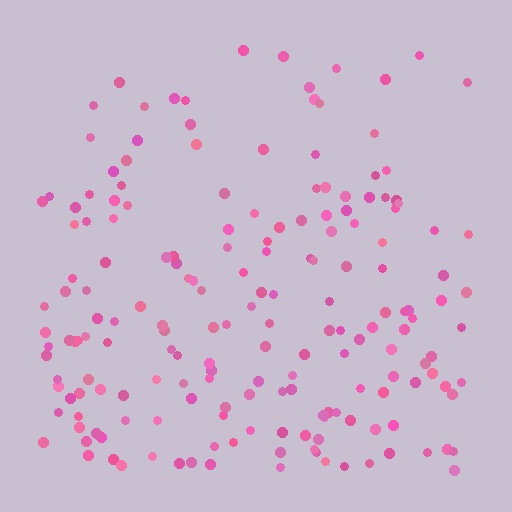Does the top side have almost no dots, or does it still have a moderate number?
Still a moderate number, just noticeably fewer than the bottom.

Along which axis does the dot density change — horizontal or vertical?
Vertical.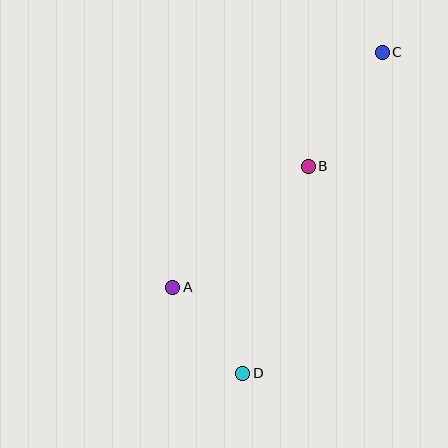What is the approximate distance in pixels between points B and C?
The distance between B and C is approximately 136 pixels.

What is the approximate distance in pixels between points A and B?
The distance between A and B is approximately 182 pixels.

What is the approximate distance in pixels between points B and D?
The distance between B and D is approximately 217 pixels.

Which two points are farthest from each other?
Points C and D are farthest from each other.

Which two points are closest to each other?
Points A and D are closest to each other.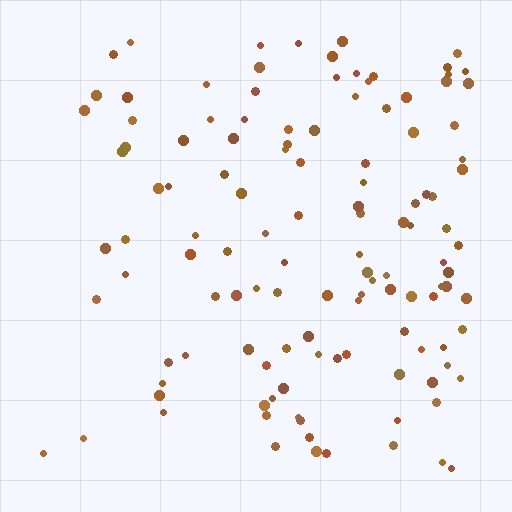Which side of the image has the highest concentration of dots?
The right.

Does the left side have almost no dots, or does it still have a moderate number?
Still a moderate number, just noticeably fewer than the right.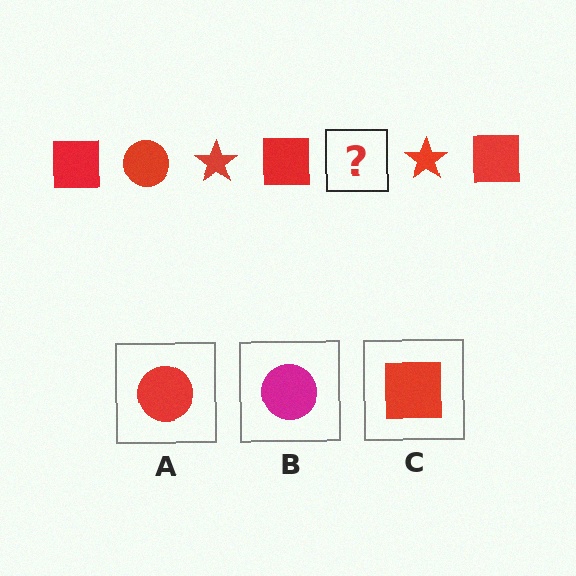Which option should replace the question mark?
Option A.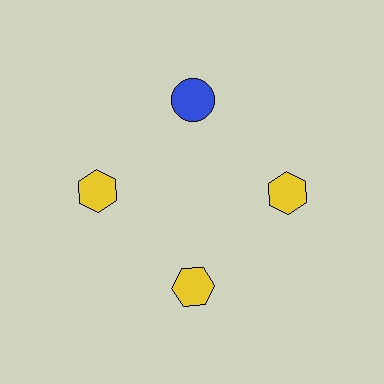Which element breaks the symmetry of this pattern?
The blue circle at roughly the 12 o'clock position breaks the symmetry. All other shapes are yellow hexagons.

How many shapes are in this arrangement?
There are 4 shapes arranged in a ring pattern.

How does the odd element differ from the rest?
It differs in both color (blue instead of yellow) and shape (circle instead of hexagon).